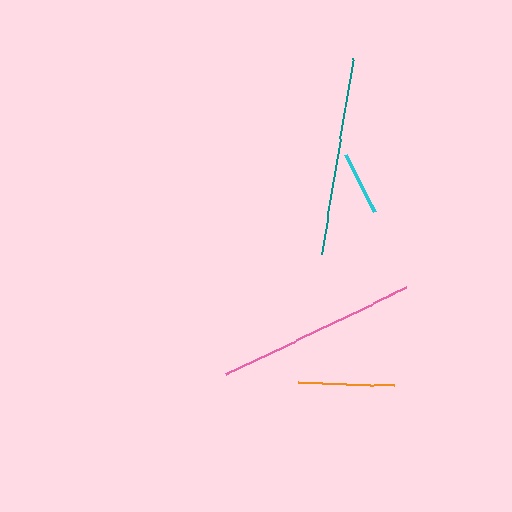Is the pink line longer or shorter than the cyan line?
The pink line is longer than the cyan line.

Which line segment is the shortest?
The cyan line is the shortest at approximately 64 pixels.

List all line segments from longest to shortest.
From longest to shortest: pink, teal, orange, cyan.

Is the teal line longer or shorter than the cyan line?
The teal line is longer than the cyan line.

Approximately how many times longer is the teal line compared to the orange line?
The teal line is approximately 2.1 times the length of the orange line.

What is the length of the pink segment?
The pink segment is approximately 201 pixels long.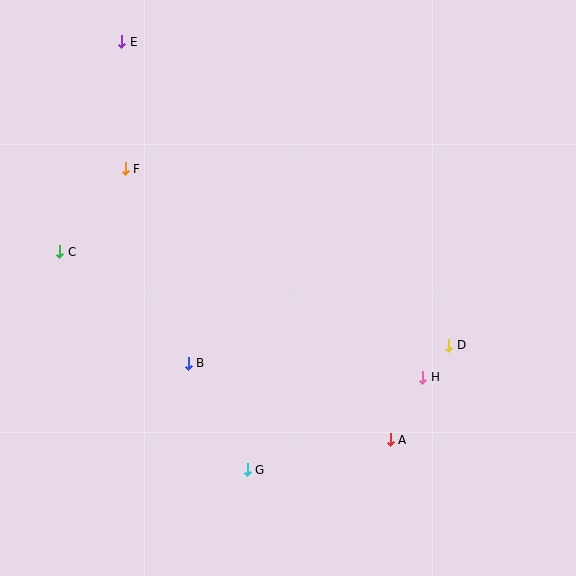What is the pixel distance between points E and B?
The distance between E and B is 328 pixels.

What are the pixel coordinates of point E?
Point E is at (122, 42).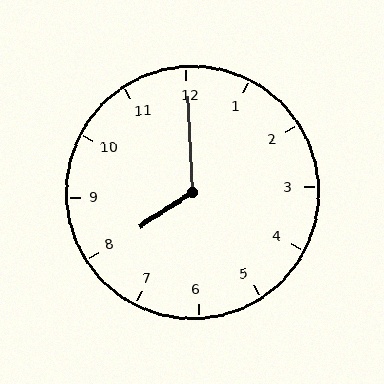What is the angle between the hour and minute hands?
Approximately 120 degrees.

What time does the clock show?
8:00.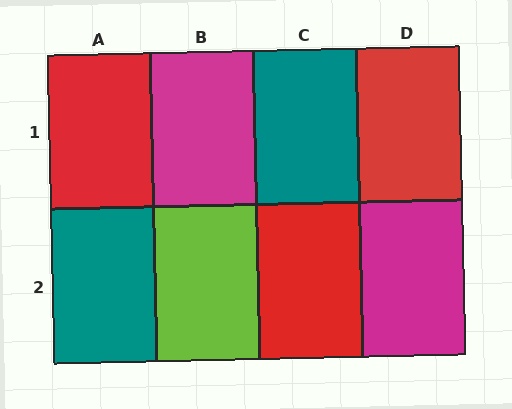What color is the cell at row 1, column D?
Red.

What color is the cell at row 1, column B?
Magenta.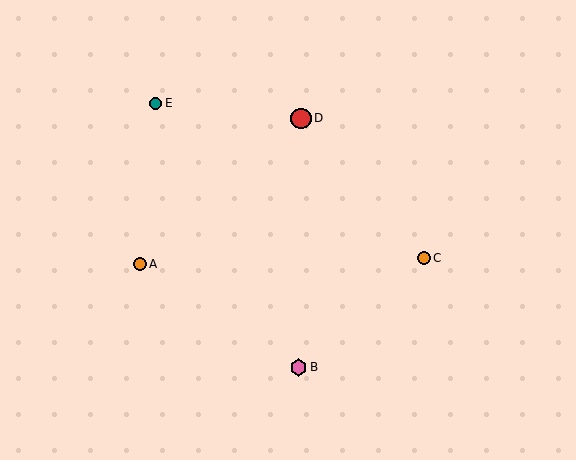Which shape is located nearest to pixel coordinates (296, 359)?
The pink hexagon (labeled B) at (298, 367) is nearest to that location.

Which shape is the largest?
The red circle (labeled D) is the largest.